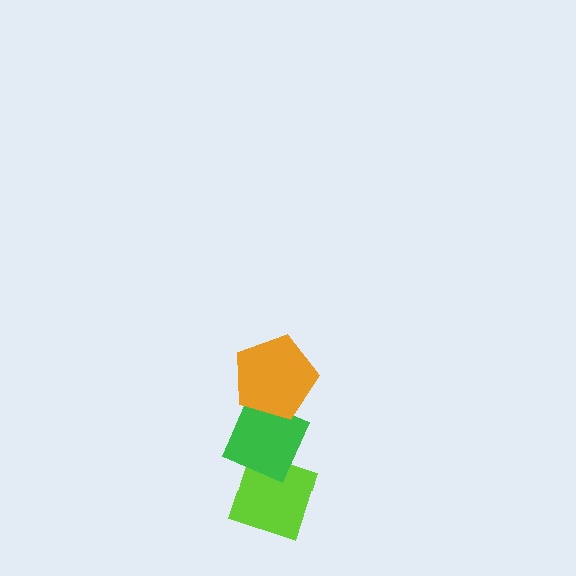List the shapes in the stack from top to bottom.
From top to bottom: the orange pentagon, the green diamond, the lime diamond.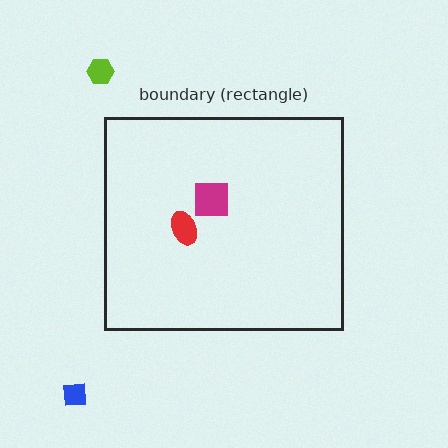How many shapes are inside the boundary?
2 inside, 2 outside.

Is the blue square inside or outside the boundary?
Outside.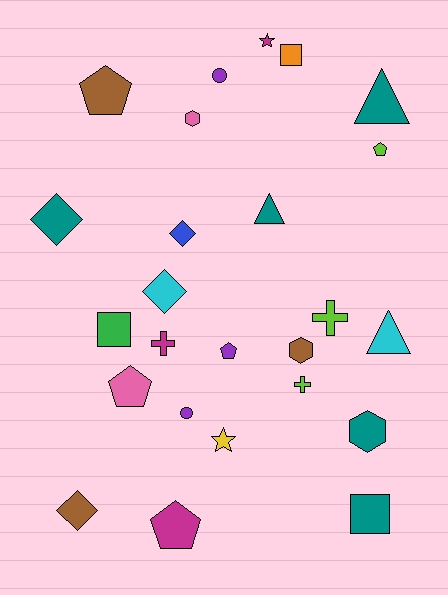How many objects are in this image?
There are 25 objects.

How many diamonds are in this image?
There are 4 diamonds.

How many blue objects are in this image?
There is 1 blue object.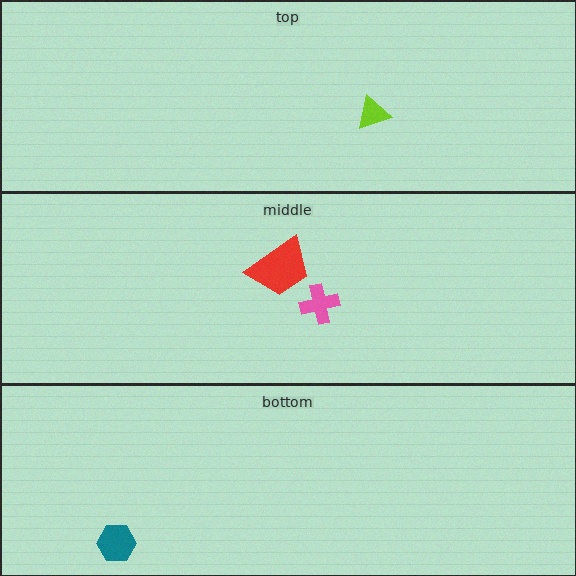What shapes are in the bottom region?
The teal hexagon.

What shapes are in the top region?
The lime triangle.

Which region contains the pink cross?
The middle region.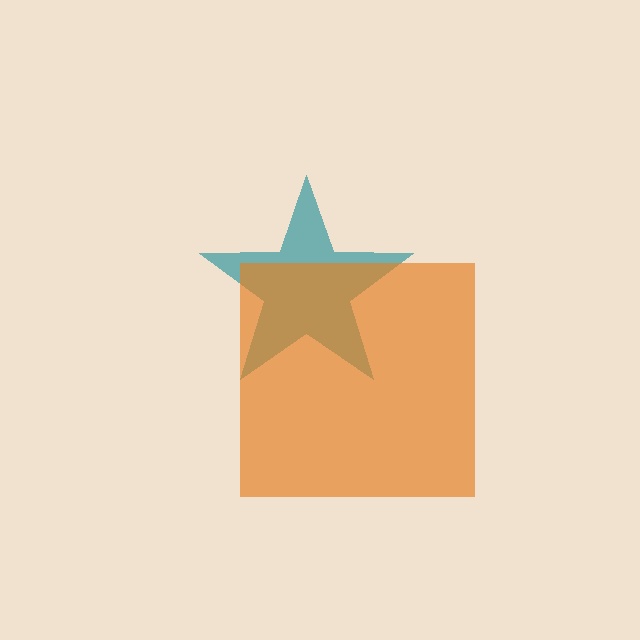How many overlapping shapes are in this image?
There are 2 overlapping shapes in the image.